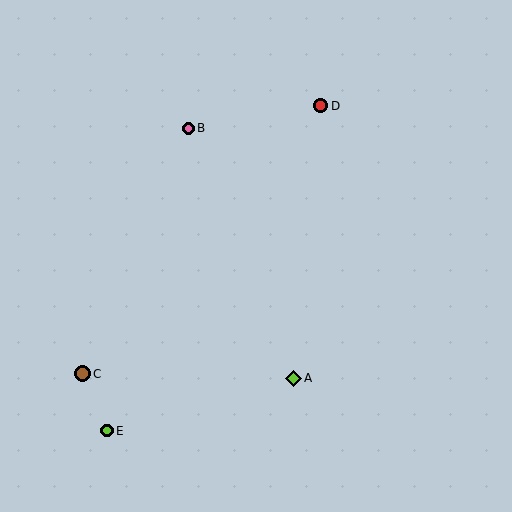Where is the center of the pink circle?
The center of the pink circle is at (188, 128).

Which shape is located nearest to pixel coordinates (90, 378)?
The brown circle (labeled C) at (83, 374) is nearest to that location.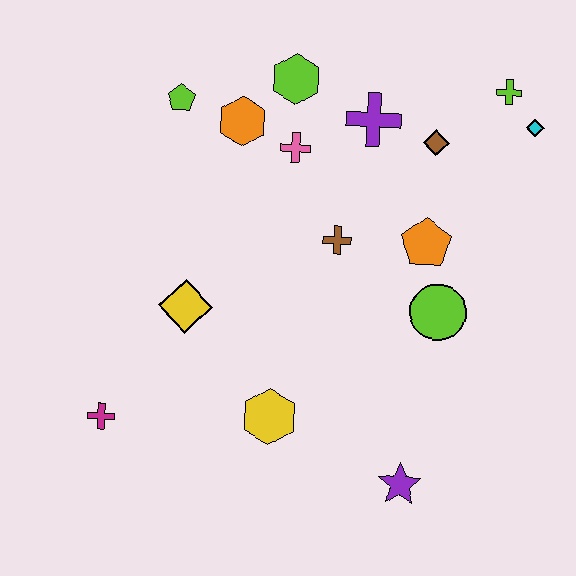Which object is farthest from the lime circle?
The magenta cross is farthest from the lime circle.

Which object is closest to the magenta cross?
The yellow diamond is closest to the magenta cross.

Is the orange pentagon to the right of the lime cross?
No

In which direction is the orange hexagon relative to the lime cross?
The orange hexagon is to the left of the lime cross.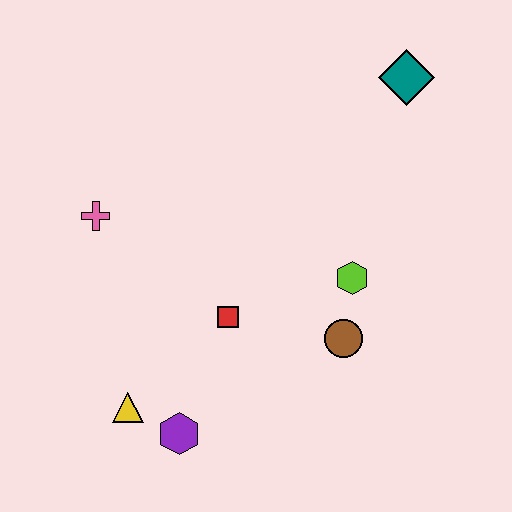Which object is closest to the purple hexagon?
The yellow triangle is closest to the purple hexagon.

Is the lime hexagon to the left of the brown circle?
No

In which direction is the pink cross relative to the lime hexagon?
The pink cross is to the left of the lime hexagon.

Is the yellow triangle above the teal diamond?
No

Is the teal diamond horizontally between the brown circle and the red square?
No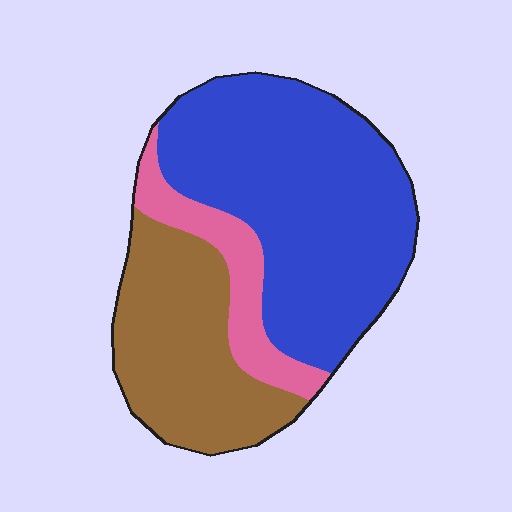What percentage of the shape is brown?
Brown takes up about one third (1/3) of the shape.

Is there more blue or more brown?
Blue.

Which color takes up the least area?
Pink, at roughly 15%.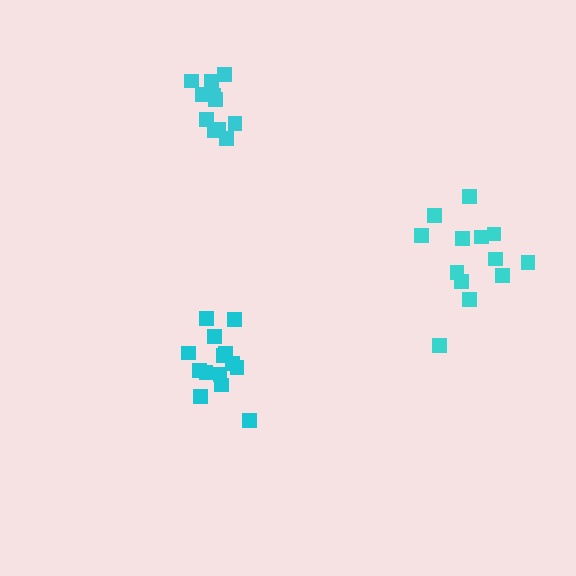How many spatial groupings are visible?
There are 3 spatial groupings.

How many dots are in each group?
Group 1: 13 dots, Group 2: 14 dots, Group 3: 12 dots (39 total).